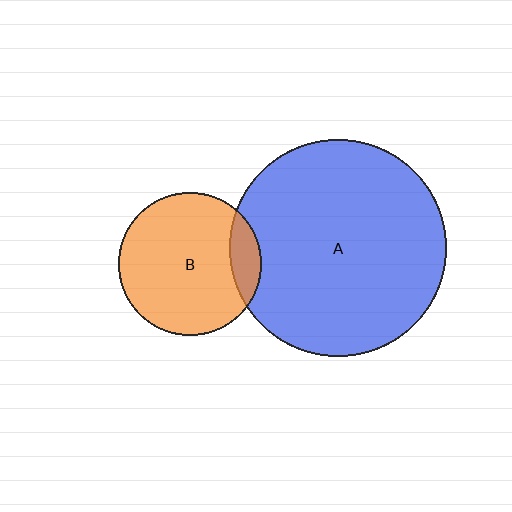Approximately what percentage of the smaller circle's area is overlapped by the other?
Approximately 15%.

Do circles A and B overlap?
Yes.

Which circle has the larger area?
Circle A (blue).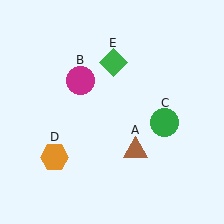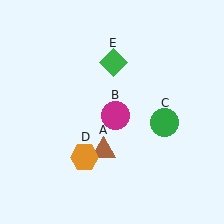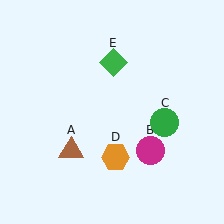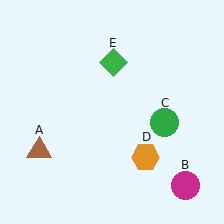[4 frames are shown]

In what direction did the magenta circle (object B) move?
The magenta circle (object B) moved down and to the right.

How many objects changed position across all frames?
3 objects changed position: brown triangle (object A), magenta circle (object B), orange hexagon (object D).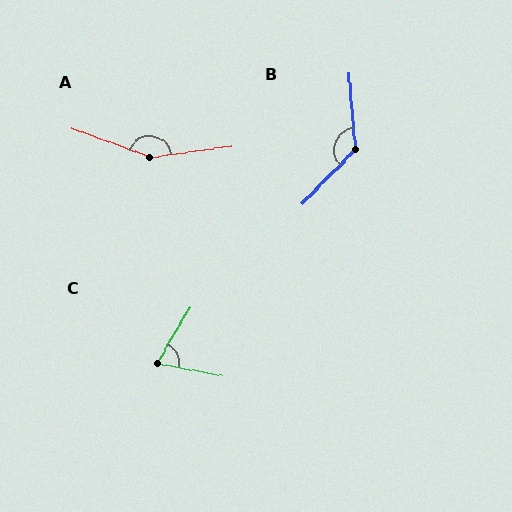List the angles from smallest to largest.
C (69°), B (131°), A (152°).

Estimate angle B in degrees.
Approximately 131 degrees.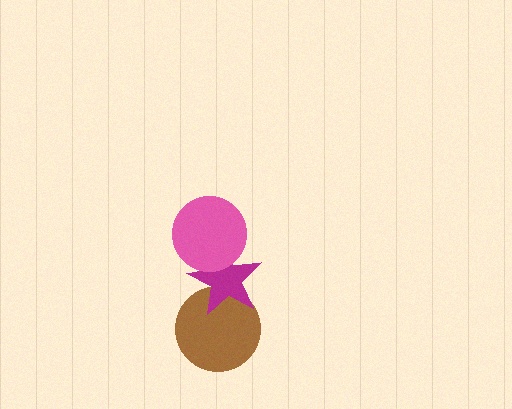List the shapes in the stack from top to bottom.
From top to bottom: the pink circle, the magenta star, the brown circle.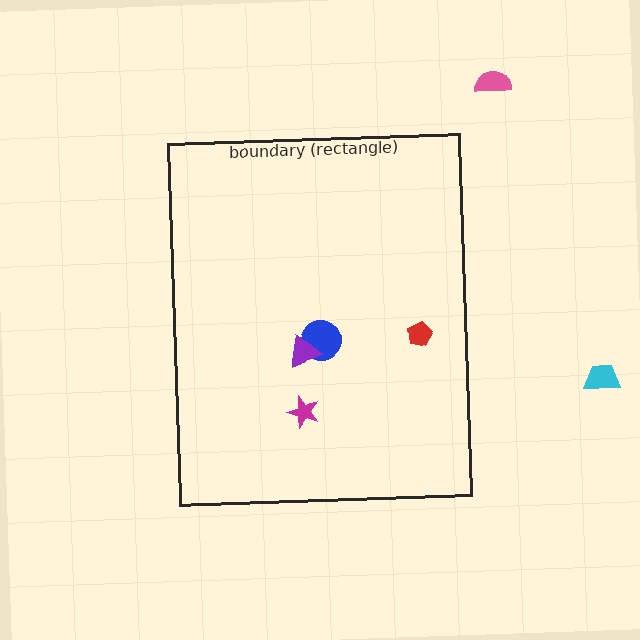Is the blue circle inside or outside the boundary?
Inside.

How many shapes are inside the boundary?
4 inside, 2 outside.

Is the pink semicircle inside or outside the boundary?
Outside.